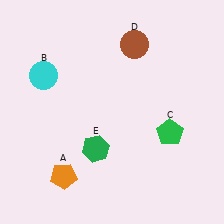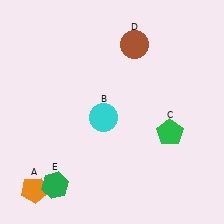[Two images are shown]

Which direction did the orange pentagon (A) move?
The orange pentagon (A) moved left.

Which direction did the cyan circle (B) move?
The cyan circle (B) moved right.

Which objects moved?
The objects that moved are: the orange pentagon (A), the cyan circle (B), the green hexagon (E).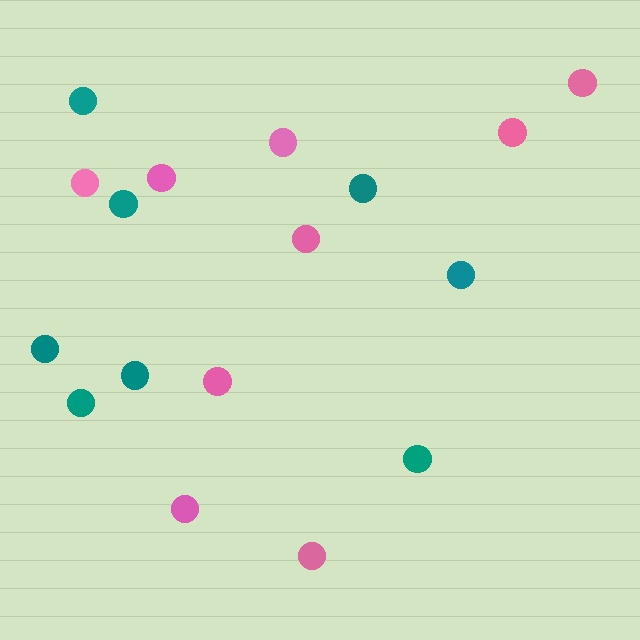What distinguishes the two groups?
There are 2 groups: one group of teal circles (8) and one group of pink circles (9).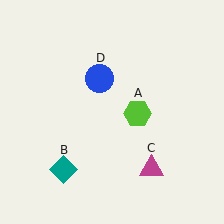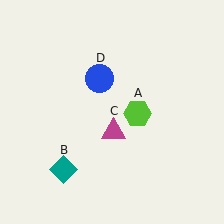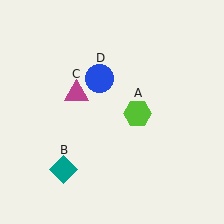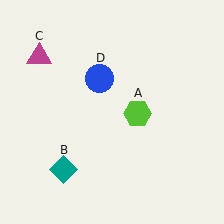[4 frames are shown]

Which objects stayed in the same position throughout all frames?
Lime hexagon (object A) and teal diamond (object B) and blue circle (object D) remained stationary.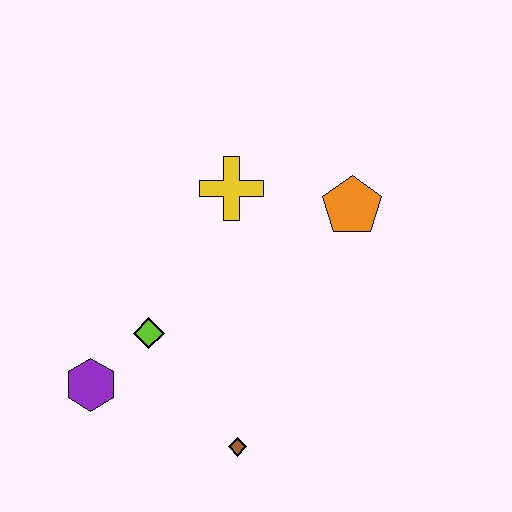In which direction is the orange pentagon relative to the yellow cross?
The orange pentagon is to the right of the yellow cross.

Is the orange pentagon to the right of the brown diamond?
Yes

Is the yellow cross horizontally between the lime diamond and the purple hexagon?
No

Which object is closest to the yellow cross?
The orange pentagon is closest to the yellow cross.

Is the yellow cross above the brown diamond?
Yes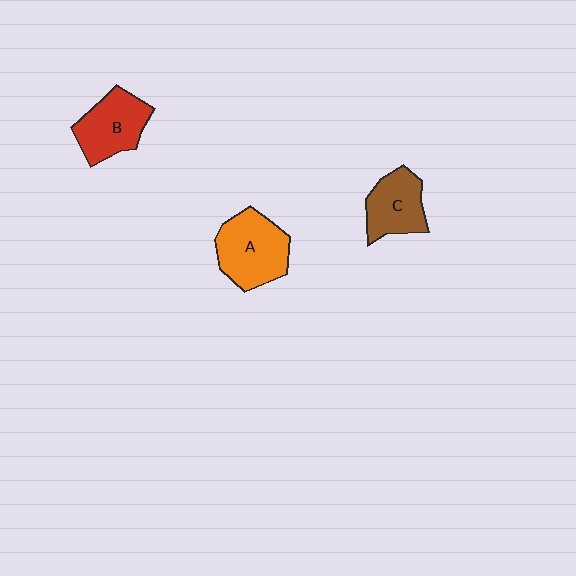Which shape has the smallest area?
Shape C (brown).